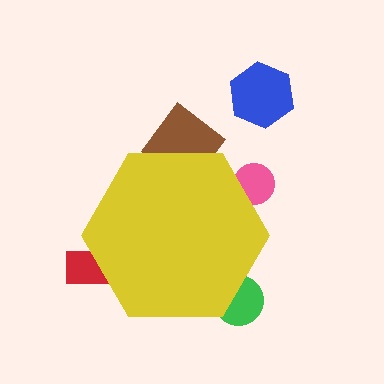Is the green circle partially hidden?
Yes, the green circle is partially hidden behind the yellow hexagon.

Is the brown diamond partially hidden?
Yes, the brown diamond is partially hidden behind the yellow hexagon.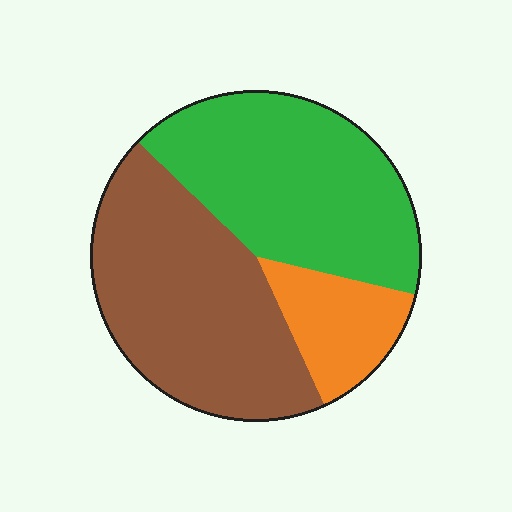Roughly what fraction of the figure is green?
Green takes up between a quarter and a half of the figure.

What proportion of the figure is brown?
Brown covers about 45% of the figure.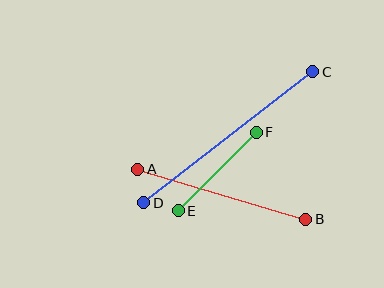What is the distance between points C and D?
The distance is approximately 214 pixels.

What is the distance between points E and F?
The distance is approximately 111 pixels.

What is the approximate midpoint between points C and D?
The midpoint is at approximately (228, 137) pixels.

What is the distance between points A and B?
The distance is approximately 175 pixels.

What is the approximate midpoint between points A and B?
The midpoint is at approximately (222, 194) pixels.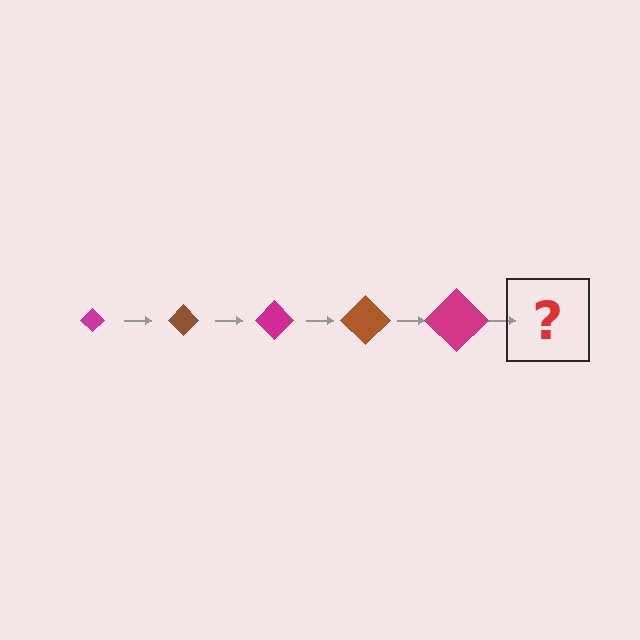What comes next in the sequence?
The next element should be a brown diamond, larger than the previous one.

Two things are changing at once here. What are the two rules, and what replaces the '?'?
The two rules are that the diamond grows larger each step and the color cycles through magenta and brown. The '?' should be a brown diamond, larger than the previous one.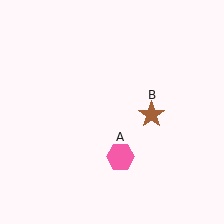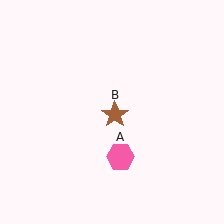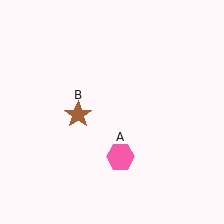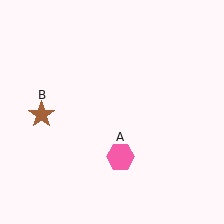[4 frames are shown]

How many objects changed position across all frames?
1 object changed position: brown star (object B).